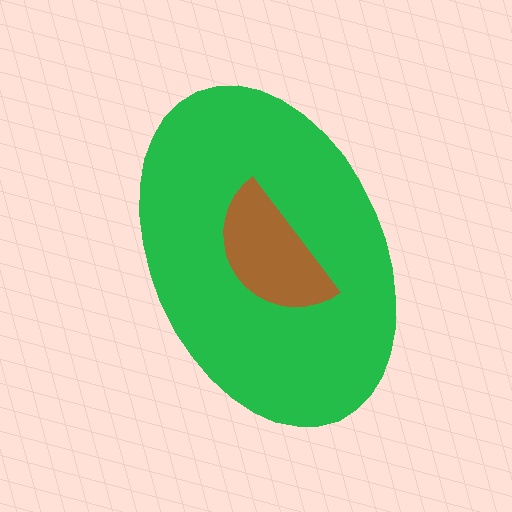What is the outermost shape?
The green ellipse.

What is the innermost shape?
The brown semicircle.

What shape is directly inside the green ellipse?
The brown semicircle.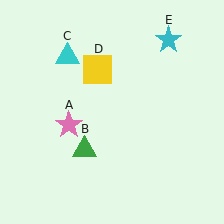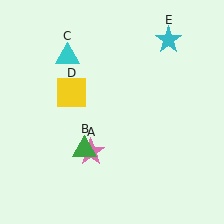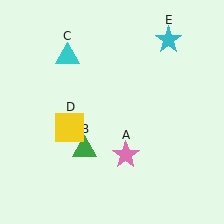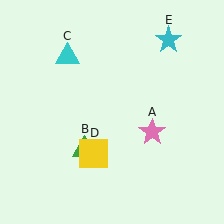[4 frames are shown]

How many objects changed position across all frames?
2 objects changed position: pink star (object A), yellow square (object D).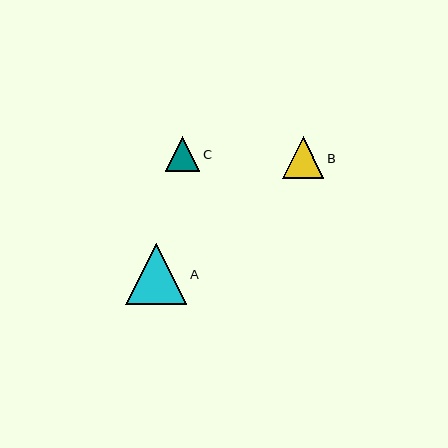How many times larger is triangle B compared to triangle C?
Triangle B is approximately 1.2 times the size of triangle C.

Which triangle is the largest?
Triangle A is the largest with a size of approximately 61 pixels.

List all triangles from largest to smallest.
From largest to smallest: A, B, C.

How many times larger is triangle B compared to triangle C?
Triangle B is approximately 1.2 times the size of triangle C.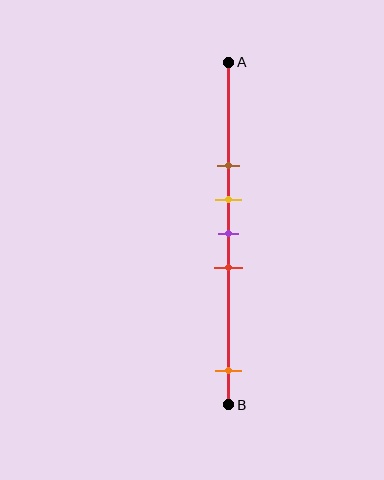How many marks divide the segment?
There are 5 marks dividing the segment.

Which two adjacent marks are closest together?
The yellow and purple marks are the closest adjacent pair.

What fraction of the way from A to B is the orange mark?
The orange mark is approximately 90% (0.9) of the way from A to B.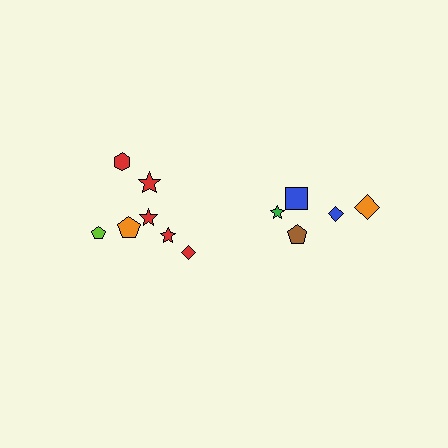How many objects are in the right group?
There are 5 objects.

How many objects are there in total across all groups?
There are 12 objects.